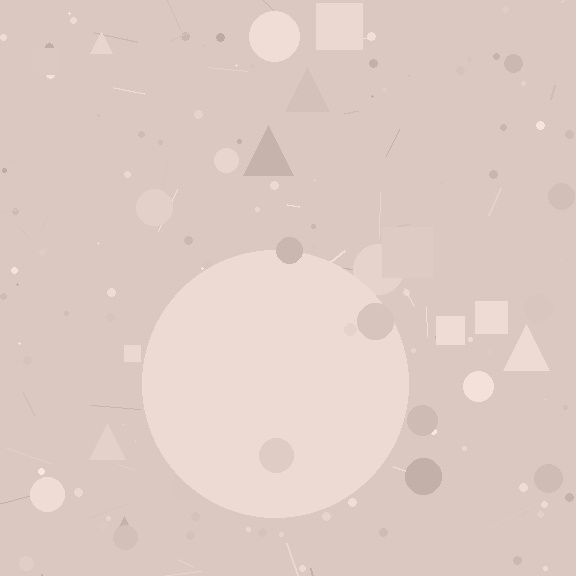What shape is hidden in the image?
A circle is hidden in the image.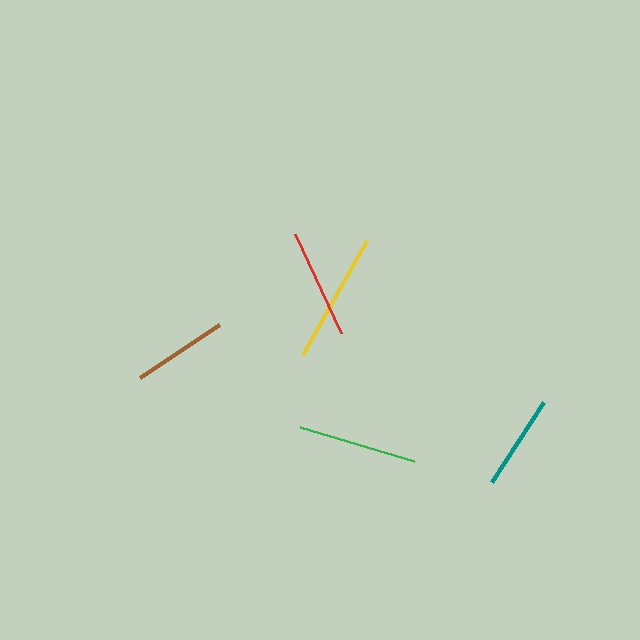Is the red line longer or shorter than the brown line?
The red line is longer than the brown line.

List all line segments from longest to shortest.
From longest to shortest: yellow, green, red, teal, brown.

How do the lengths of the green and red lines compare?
The green and red lines are approximately the same length.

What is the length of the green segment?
The green segment is approximately 118 pixels long.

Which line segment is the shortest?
The brown line is the shortest at approximately 95 pixels.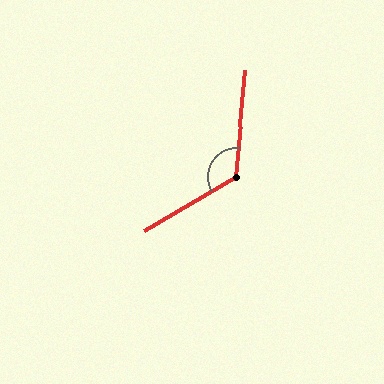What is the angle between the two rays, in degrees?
Approximately 126 degrees.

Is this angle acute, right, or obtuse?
It is obtuse.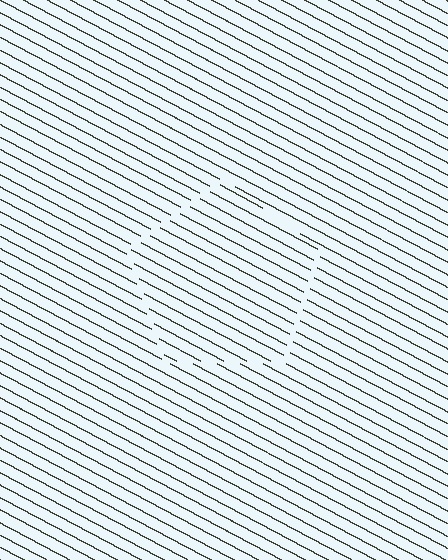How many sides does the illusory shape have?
5 sides — the line-ends trace a pentagon.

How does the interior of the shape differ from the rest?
The interior of the shape contains the same grating, shifted by half a period — the contour is defined by the phase discontinuity where line-ends from the inner and outer gratings abut.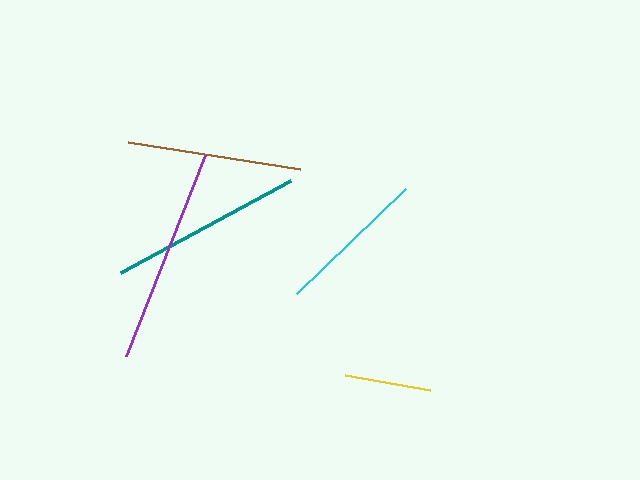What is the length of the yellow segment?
The yellow segment is approximately 86 pixels long.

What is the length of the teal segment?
The teal segment is approximately 193 pixels long.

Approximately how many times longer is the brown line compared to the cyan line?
The brown line is approximately 1.2 times the length of the cyan line.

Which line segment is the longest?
The purple line is the longest at approximately 217 pixels.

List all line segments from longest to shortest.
From longest to shortest: purple, teal, brown, cyan, yellow.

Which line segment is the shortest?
The yellow line is the shortest at approximately 86 pixels.